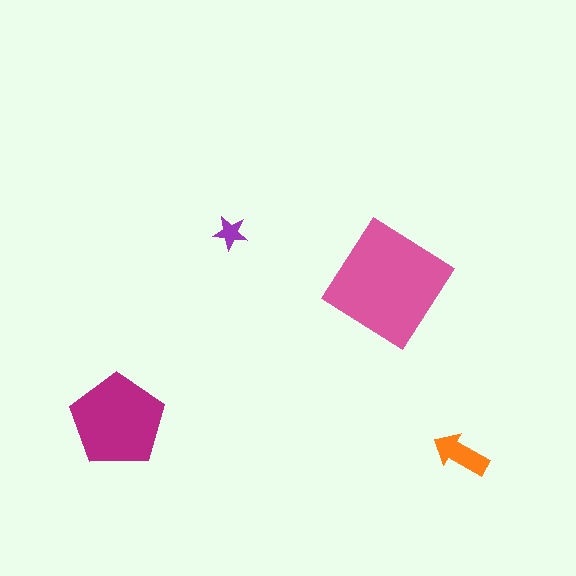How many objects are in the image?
There are 4 objects in the image.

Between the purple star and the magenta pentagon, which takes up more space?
The magenta pentagon.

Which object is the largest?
The pink diamond.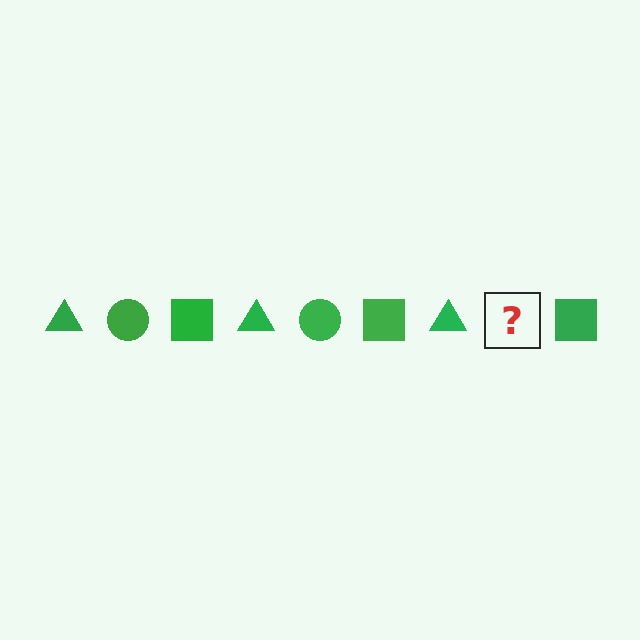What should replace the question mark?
The question mark should be replaced with a green circle.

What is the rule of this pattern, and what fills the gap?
The rule is that the pattern cycles through triangle, circle, square shapes in green. The gap should be filled with a green circle.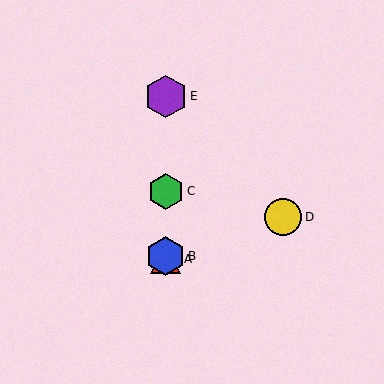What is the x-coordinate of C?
Object C is at x≈166.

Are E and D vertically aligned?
No, E is at x≈166 and D is at x≈283.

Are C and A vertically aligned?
Yes, both are at x≈166.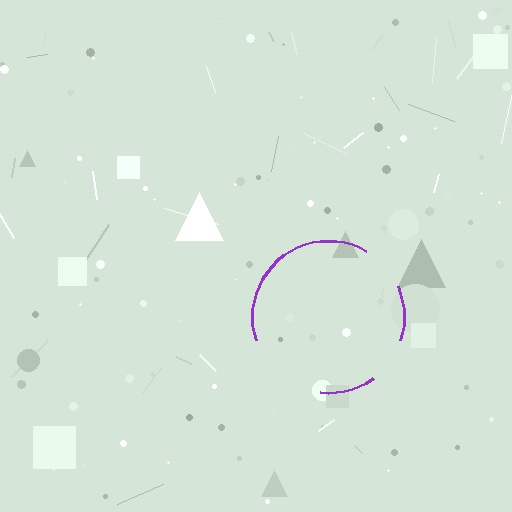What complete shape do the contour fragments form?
The contour fragments form a circle.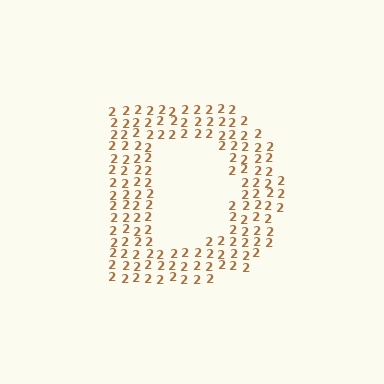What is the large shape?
The large shape is the letter D.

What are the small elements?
The small elements are digit 2's.